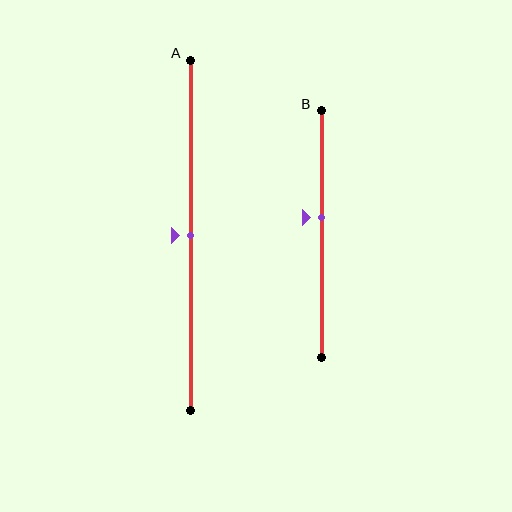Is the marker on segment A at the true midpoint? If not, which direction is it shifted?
Yes, the marker on segment A is at the true midpoint.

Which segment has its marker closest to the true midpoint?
Segment A has its marker closest to the true midpoint.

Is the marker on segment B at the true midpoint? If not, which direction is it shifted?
No, the marker on segment B is shifted upward by about 7% of the segment length.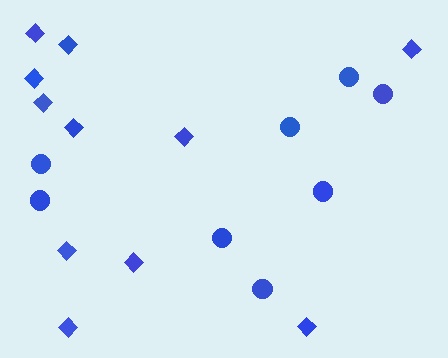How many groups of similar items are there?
There are 2 groups: one group of circles (8) and one group of diamonds (11).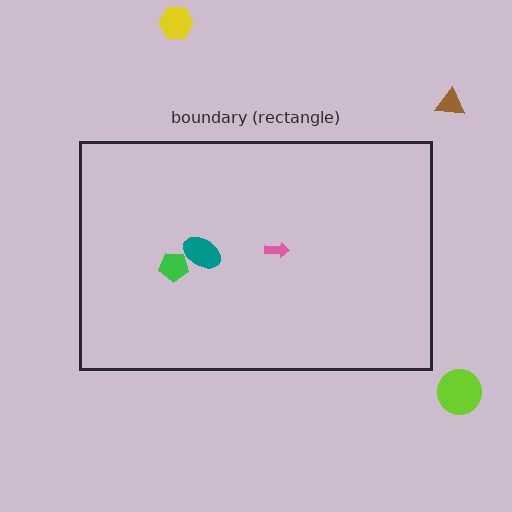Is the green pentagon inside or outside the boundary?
Inside.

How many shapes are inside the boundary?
3 inside, 3 outside.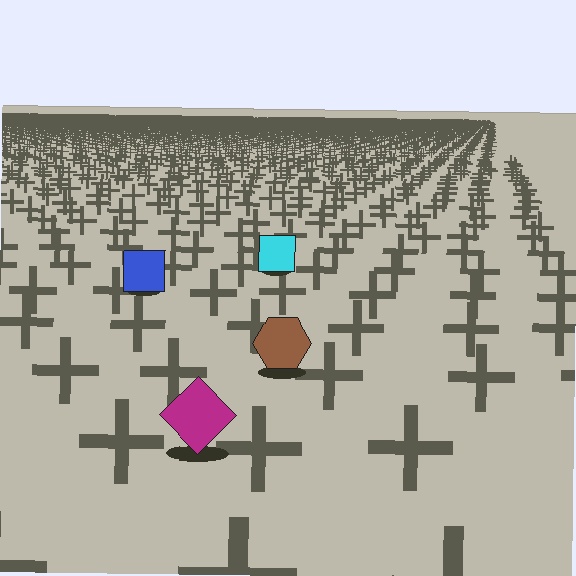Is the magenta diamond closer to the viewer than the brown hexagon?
Yes. The magenta diamond is closer — you can tell from the texture gradient: the ground texture is coarser near it.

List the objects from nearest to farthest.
From nearest to farthest: the magenta diamond, the brown hexagon, the blue square, the cyan square.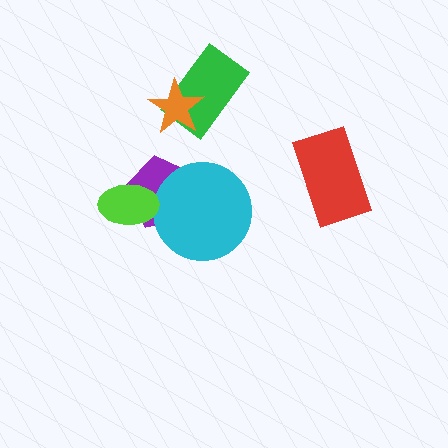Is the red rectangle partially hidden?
No, no other shape covers it.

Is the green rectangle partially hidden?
Yes, it is partially covered by another shape.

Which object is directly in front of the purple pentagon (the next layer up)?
The cyan circle is directly in front of the purple pentagon.